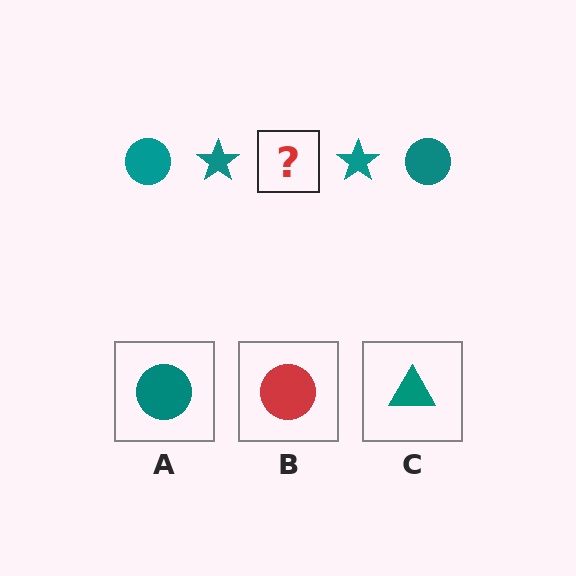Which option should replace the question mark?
Option A.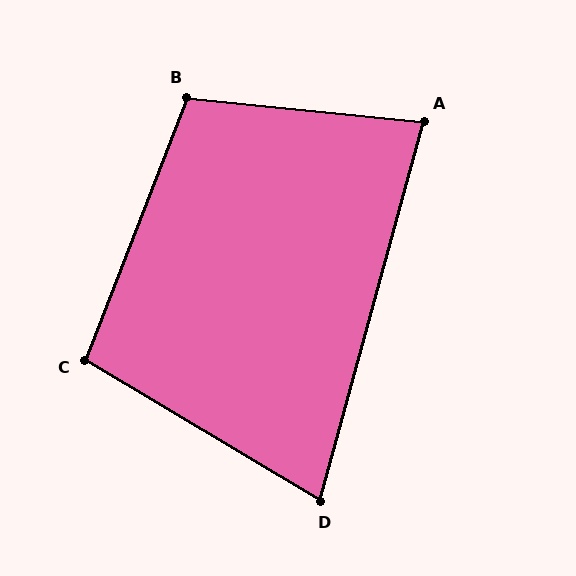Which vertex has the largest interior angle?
B, at approximately 106 degrees.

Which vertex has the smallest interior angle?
D, at approximately 74 degrees.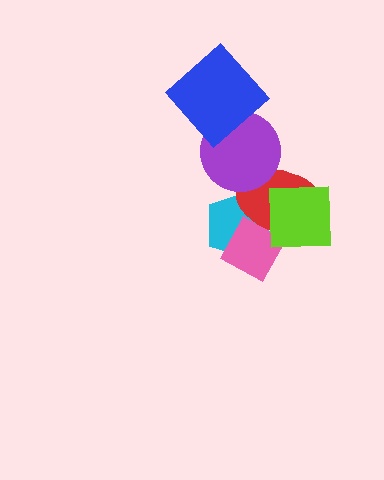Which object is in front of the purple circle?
The blue diamond is in front of the purple circle.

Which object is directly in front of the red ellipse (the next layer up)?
The purple circle is directly in front of the red ellipse.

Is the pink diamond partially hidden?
Yes, it is partially covered by another shape.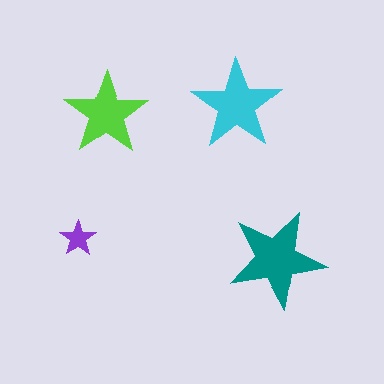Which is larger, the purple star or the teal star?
The teal one.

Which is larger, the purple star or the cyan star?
The cyan one.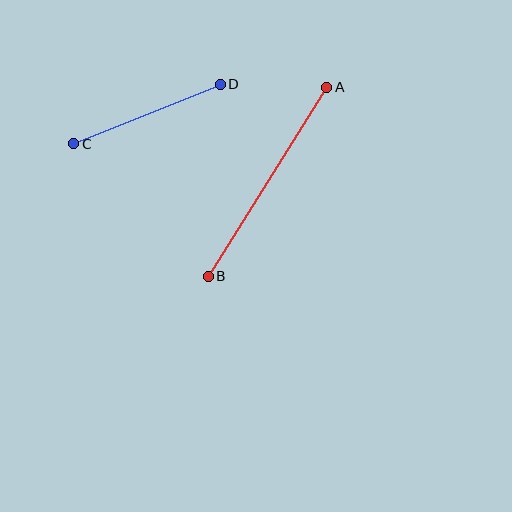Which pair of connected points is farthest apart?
Points A and B are farthest apart.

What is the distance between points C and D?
The distance is approximately 158 pixels.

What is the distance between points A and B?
The distance is approximately 223 pixels.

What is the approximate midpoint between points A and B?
The midpoint is at approximately (267, 182) pixels.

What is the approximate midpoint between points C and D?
The midpoint is at approximately (147, 114) pixels.